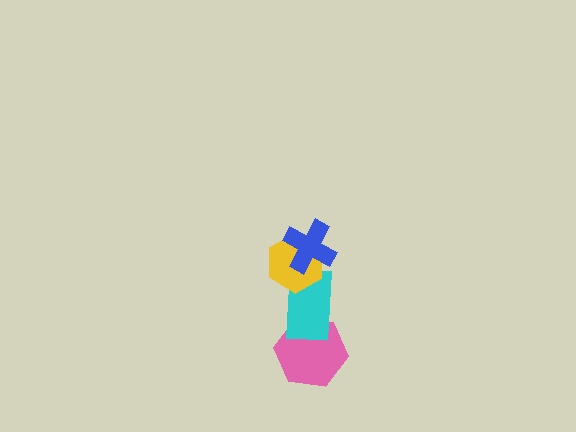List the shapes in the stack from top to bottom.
From top to bottom: the blue cross, the yellow hexagon, the cyan rectangle, the pink hexagon.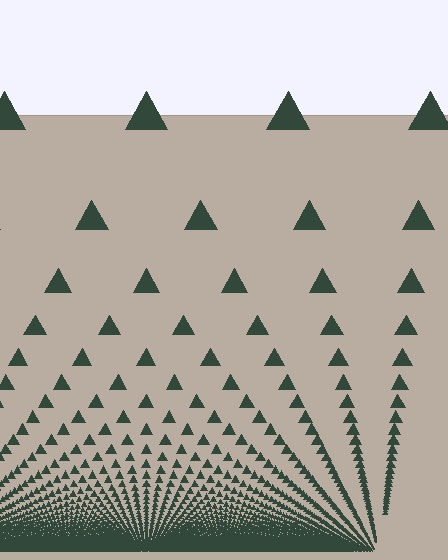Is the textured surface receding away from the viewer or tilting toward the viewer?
The surface appears to tilt toward the viewer. Texture elements get larger and sparser toward the top.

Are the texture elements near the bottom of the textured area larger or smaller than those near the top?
Smaller. The gradient is inverted — elements near the bottom are smaller and denser.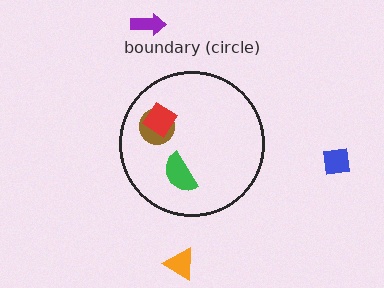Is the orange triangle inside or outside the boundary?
Outside.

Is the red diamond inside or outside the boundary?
Inside.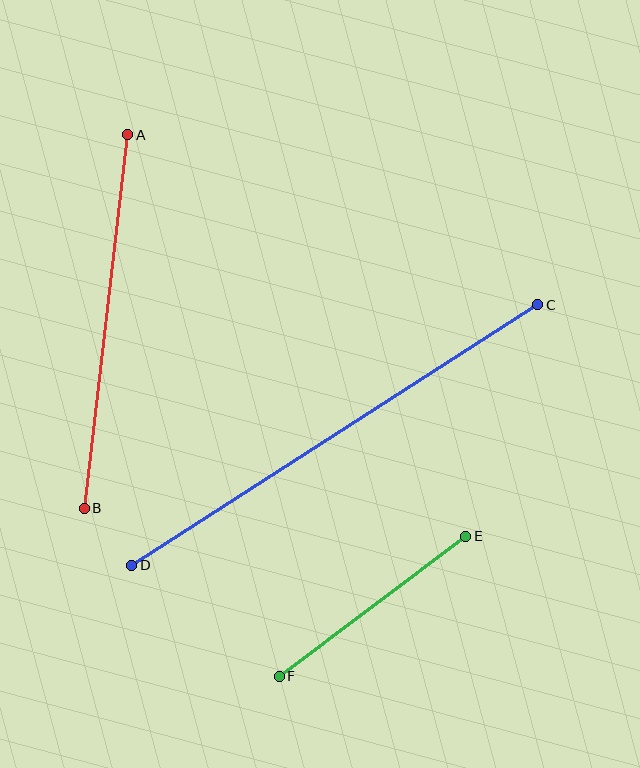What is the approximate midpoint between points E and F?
The midpoint is at approximately (372, 606) pixels.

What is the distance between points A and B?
The distance is approximately 376 pixels.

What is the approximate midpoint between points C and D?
The midpoint is at approximately (335, 435) pixels.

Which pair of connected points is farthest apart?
Points C and D are farthest apart.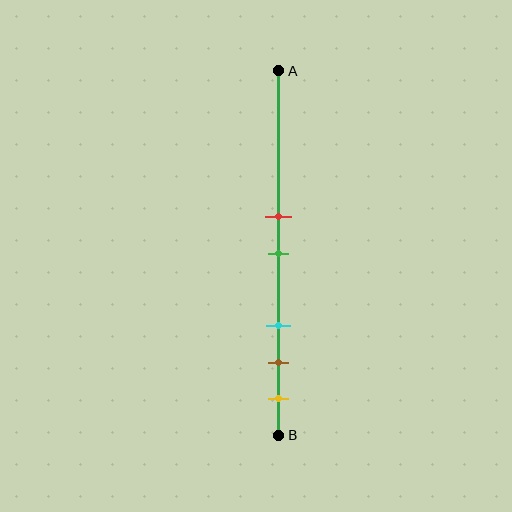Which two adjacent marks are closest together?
The red and green marks are the closest adjacent pair.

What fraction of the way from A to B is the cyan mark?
The cyan mark is approximately 70% (0.7) of the way from A to B.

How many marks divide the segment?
There are 5 marks dividing the segment.